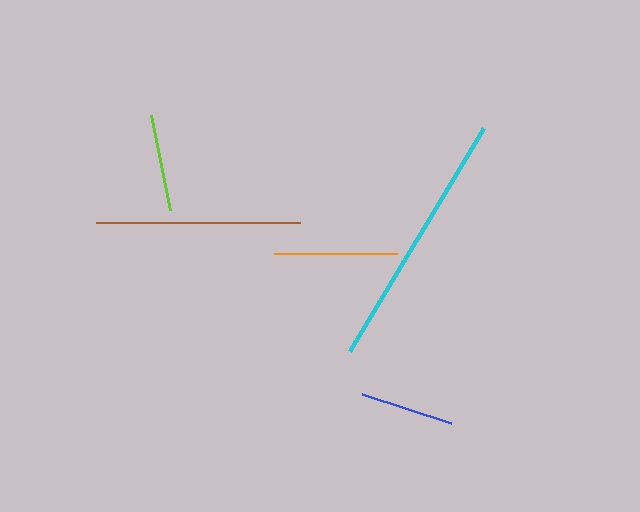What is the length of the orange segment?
The orange segment is approximately 123 pixels long.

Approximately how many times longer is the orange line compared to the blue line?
The orange line is approximately 1.3 times the length of the blue line.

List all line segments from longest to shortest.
From longest to shortest: cyan, brown, orange, lime, blue.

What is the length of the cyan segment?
The cyan segment is approximately 261 pixels long.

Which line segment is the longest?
The cyan line is the longest at approximately 261 pixels.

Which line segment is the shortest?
The blue line is the shortest at approximately 94 pixels.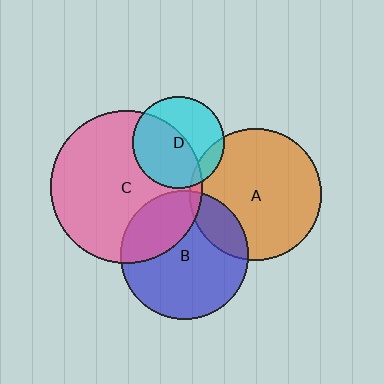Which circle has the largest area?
Circle C (pink).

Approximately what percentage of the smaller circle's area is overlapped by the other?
Approximately 30%.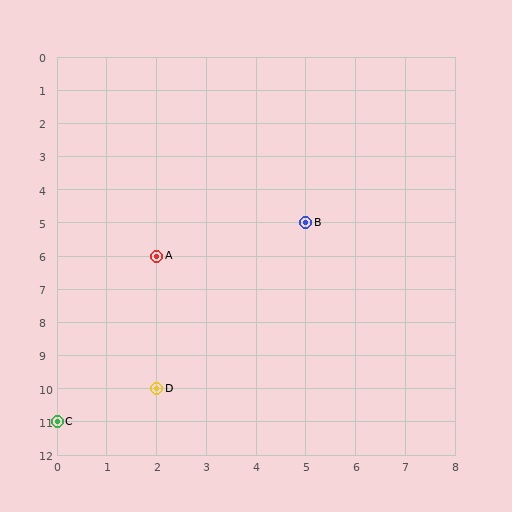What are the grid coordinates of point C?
Point C is at grid coordinates (0, 11).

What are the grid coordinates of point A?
Point A is at grid coordinates (2, 6).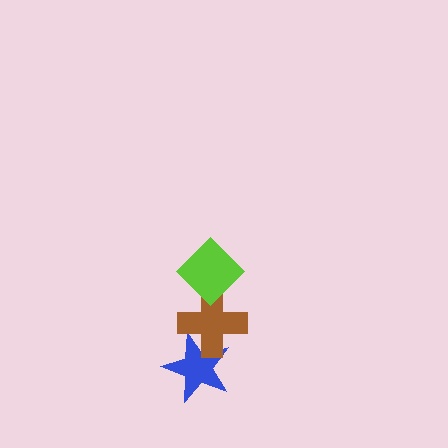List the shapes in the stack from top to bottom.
From top to bottom: the lime diamond, the brown cross, the blue star.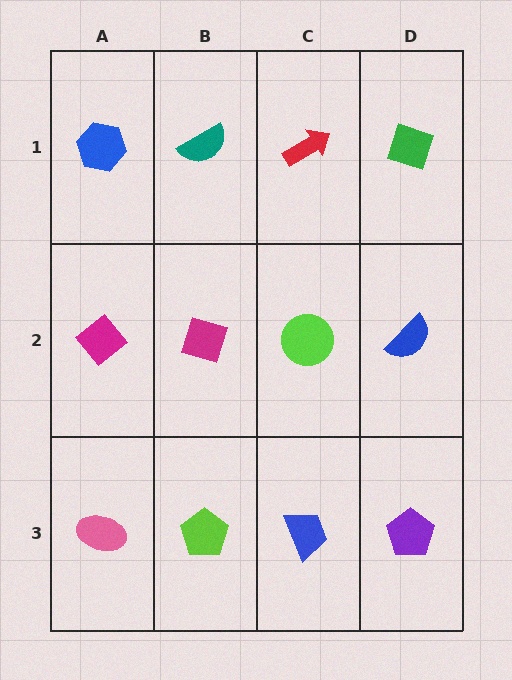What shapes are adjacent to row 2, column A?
A blue hexagon (row 1, column A), a pink ellipse (row 3, column A), a magenta diamond (row 2, column B).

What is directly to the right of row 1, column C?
A green diamond.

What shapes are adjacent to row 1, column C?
A lime circle (row 2, column C), a teal semicircle (row 1, column B), a green diamond (row 1, column D).